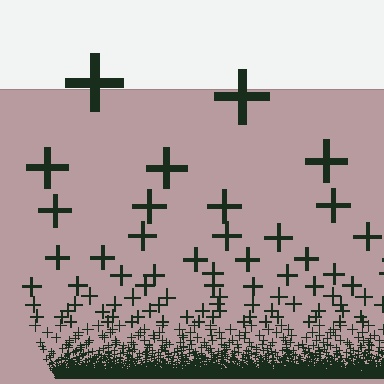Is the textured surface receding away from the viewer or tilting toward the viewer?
The surface appears to tilt toward the viewer. Texture elements get larger and sparser toward the top.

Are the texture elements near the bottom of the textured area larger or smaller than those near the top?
Smaller. The gradient is inverted — elements near the bottom are smaller and denser.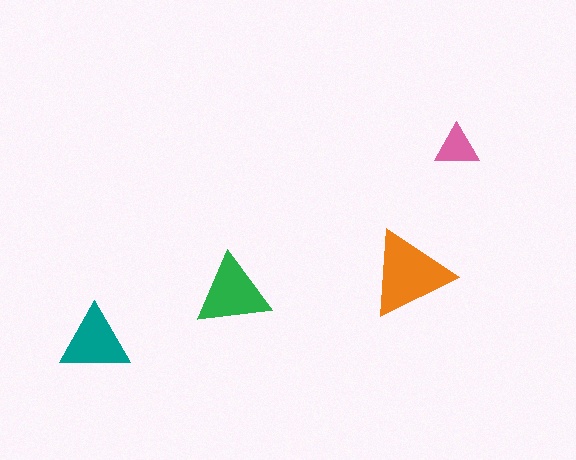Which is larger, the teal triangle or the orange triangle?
The orange one.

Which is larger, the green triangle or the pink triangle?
The green one.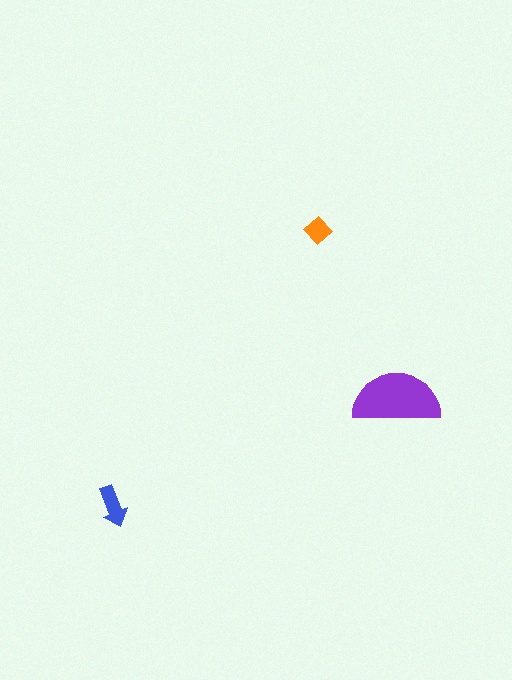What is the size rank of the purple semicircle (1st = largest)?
1st.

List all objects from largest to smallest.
The purple semicircle, the blue arrow, the orange diamond.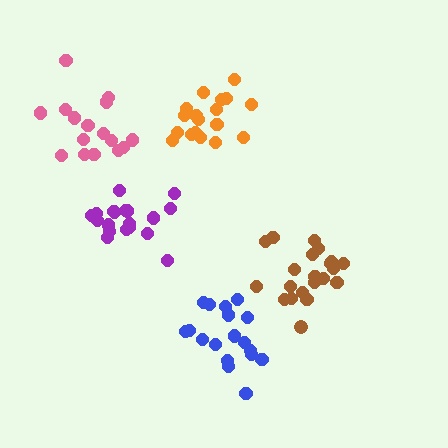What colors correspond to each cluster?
The clusters are colored: orange, brown, purple, pink, blue.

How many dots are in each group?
Group 1: 19 dots, Group 2: 21 dots, Group 3: 19 dots, Group 4: 16 dots, Group 5: 18 dots (93 total).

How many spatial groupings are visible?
There are 5 spatial groupings.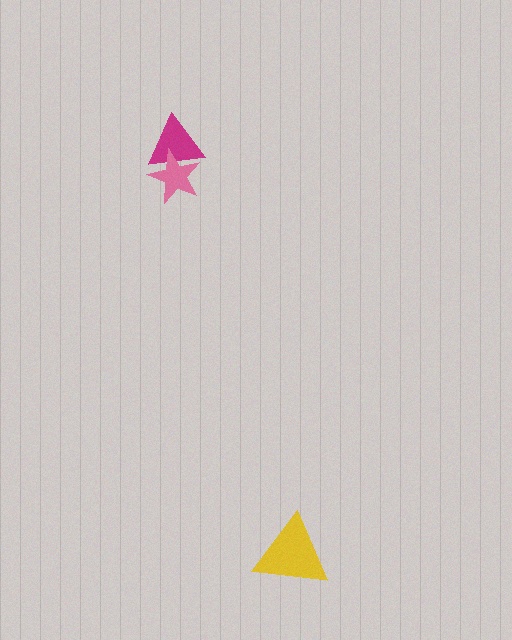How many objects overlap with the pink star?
1 object overlaps with the pink star.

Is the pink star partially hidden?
No, no other shape covers it.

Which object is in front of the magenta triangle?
The pink star is in front of the magenta triangle.